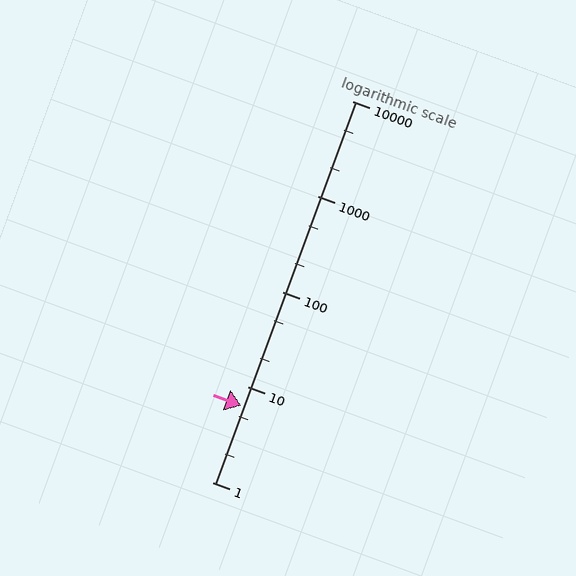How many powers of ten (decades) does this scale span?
The scale spans 4 decades, from 1 to 10000.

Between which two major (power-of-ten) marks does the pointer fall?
The pointer is between 1 and 10.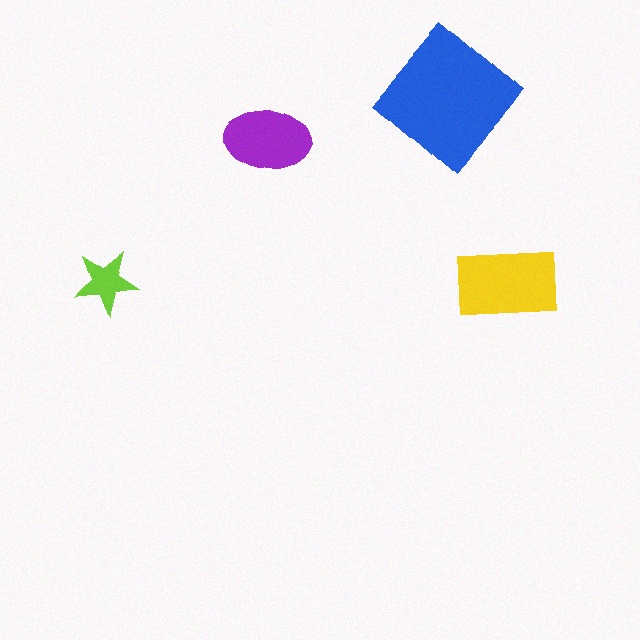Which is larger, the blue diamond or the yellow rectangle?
The blue diamond.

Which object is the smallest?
The lime star.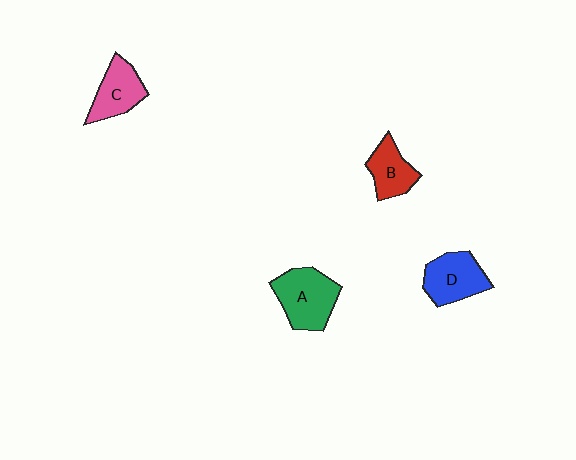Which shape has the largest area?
Shape A (green).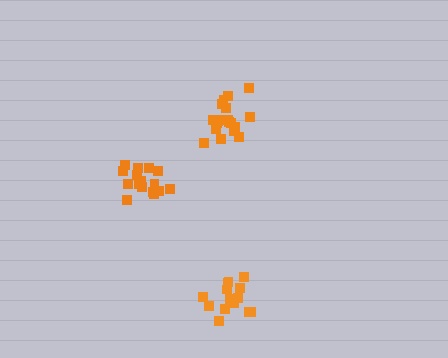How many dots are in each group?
Group 1: 20 dots, Group 2: 14 dots, Group 3: 16 dots (50 total).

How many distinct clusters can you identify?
There are 3 distinct clusters.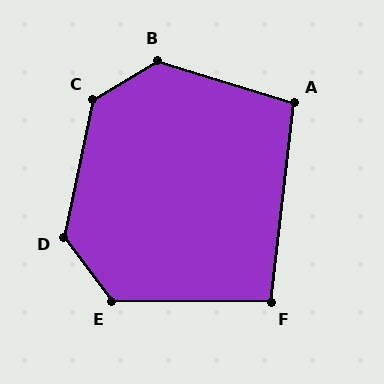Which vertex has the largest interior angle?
C, at approximately 133 degrees.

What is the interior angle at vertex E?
Approximately 127 degrees (obtuse).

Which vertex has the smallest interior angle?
F, at approximately 96 degrees.